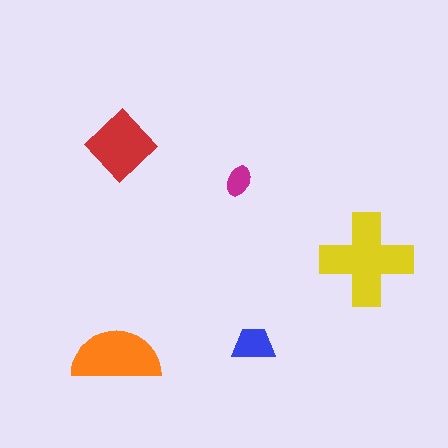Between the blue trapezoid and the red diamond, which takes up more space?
The red diamond.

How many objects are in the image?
There are 5 objects in the image.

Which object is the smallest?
The magenta ellipse.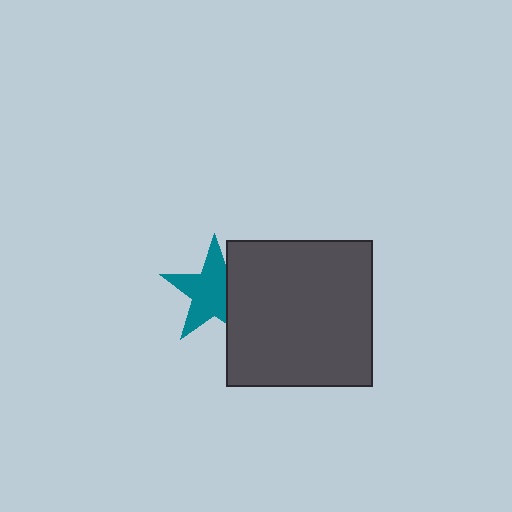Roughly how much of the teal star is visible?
Most of it is visible (roughly 68%).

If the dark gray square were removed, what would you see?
You would see the complete teal star.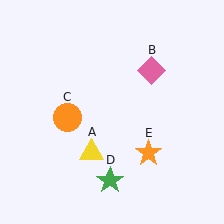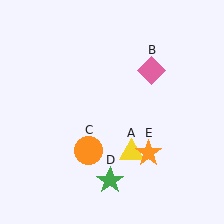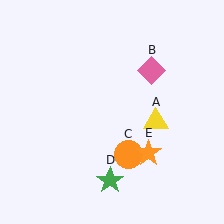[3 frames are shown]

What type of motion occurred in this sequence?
The yellow triangle (object A), orange circle (object C) rotated counterclockwise around the center of the scene.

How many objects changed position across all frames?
2 objects changed position: yellow triangle (object A), orange circle (object C).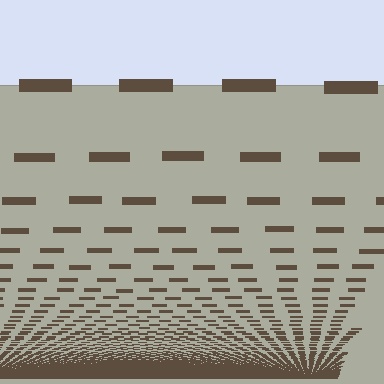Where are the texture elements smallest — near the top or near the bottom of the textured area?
Near the bottom.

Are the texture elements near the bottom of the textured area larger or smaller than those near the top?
Smaller. The gradient is inverted — elements near the bottom are smaller and denser.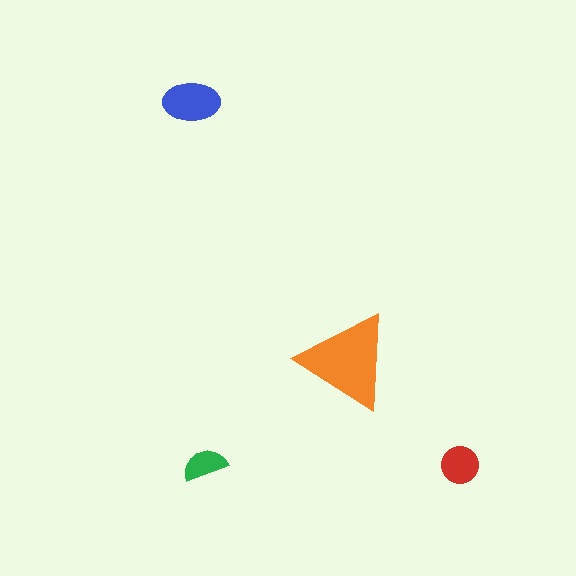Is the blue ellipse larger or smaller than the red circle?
Larger.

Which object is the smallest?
The green semicircle.